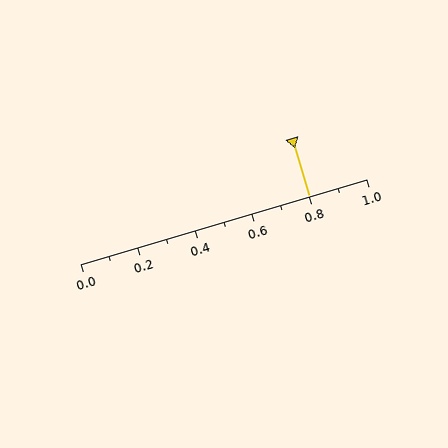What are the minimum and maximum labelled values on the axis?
The axis runs from 0.0 to 1.0.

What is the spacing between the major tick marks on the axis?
The major ticks are spaced 0.2 apart.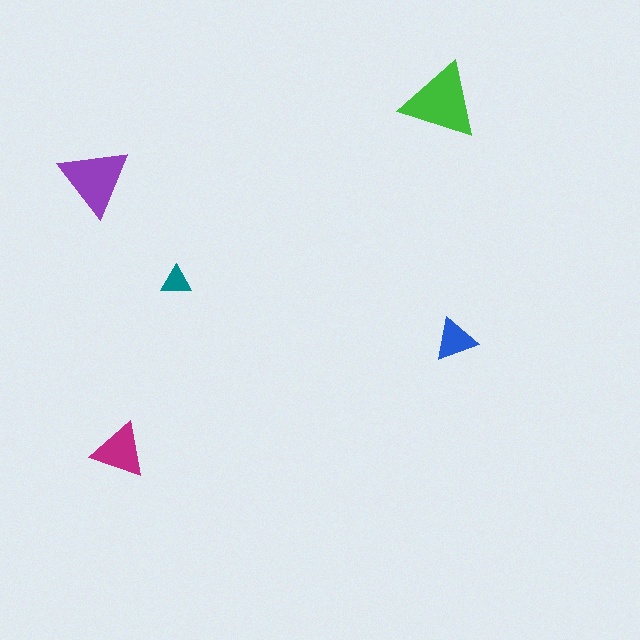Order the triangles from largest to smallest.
the green one, the purple one, the magenta one, the blue one, the teal one.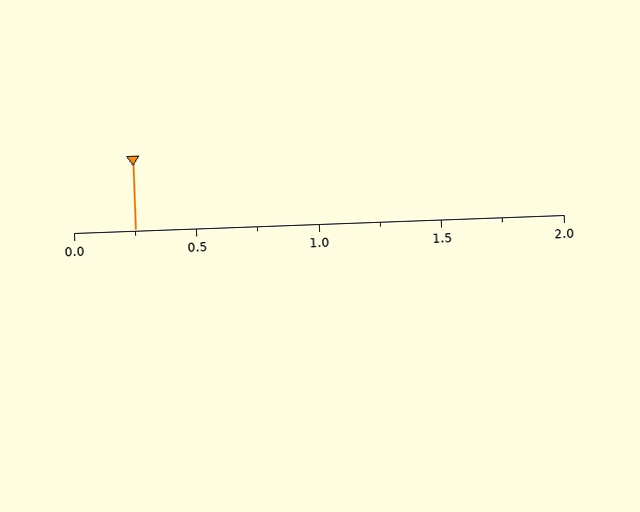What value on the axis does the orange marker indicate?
The marker indicates approximately 0.25.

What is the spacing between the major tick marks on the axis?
The major ticks are spaced 0.5 apart.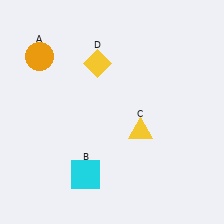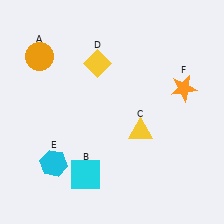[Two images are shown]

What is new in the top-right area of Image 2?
An orange star (F) was added in the top-right area of Image 2.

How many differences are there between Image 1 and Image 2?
There are 2 differences between the two images.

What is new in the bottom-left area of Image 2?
A cyan hexagon (E) was added in the bottom-left area of Image 2.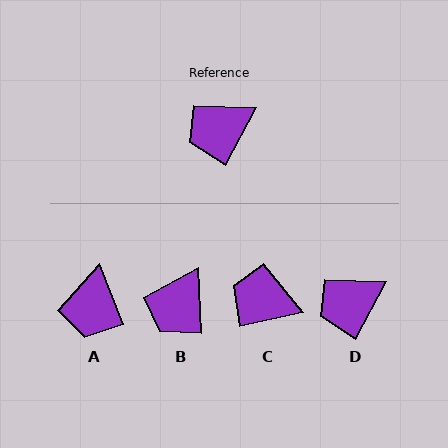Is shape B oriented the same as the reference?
No, it is off by about 31 degrees.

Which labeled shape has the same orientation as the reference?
D.